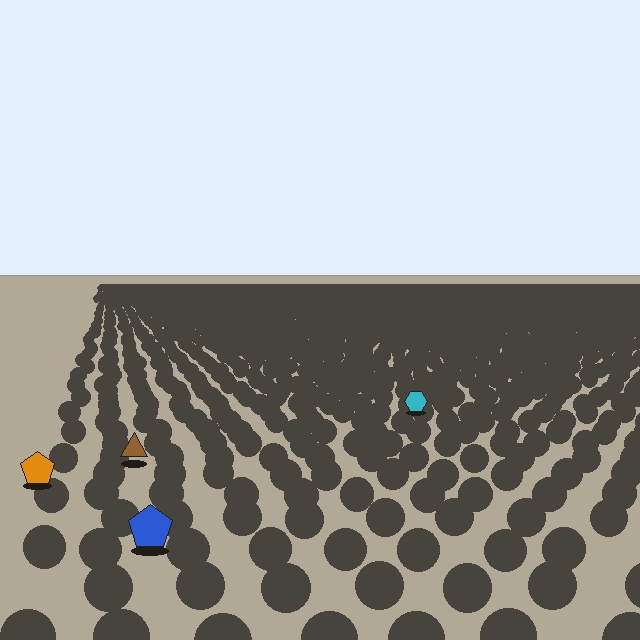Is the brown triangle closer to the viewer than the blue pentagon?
No. The blue pentagon is closer — you can tell from the texture gradient: the ground texture is coarser near it.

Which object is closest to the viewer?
The blue pentagon is closest. The texture marks near it are larger and more spread out.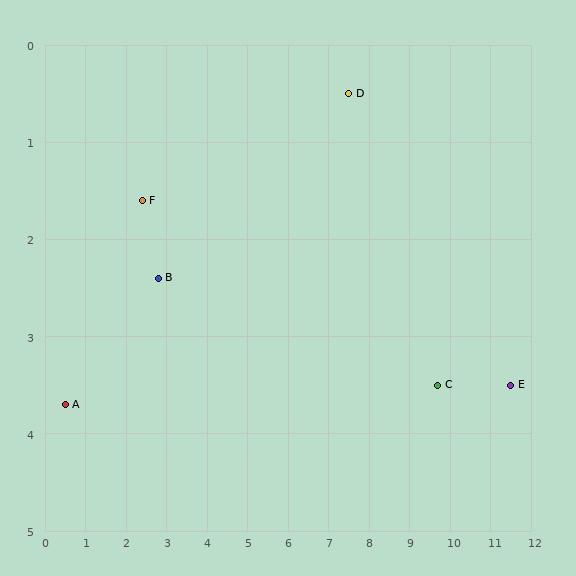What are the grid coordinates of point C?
Point C is at approximately (9.7, 3.5).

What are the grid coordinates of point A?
Point A is at approximately (0.5, 3.7).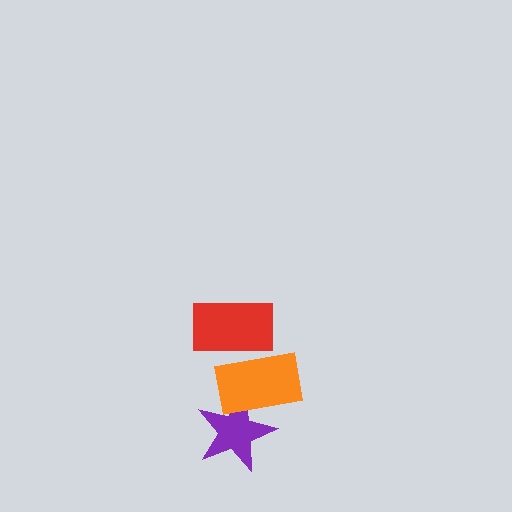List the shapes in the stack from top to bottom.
From top to bottom: the red rectangle, the orange rectangle, the purple star.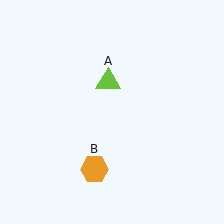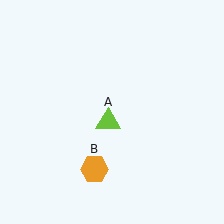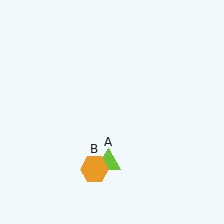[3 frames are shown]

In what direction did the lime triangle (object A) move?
The lime triangle (object A) moved down.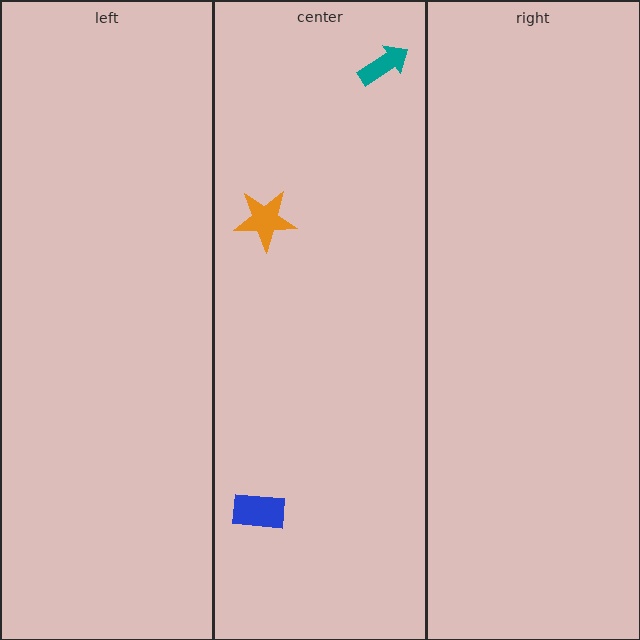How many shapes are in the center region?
3.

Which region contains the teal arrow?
The center region.